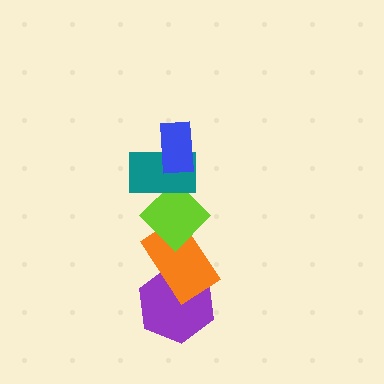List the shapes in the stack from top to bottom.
From top to bottom: the blue rectangle, the teal rectangle, the lime diamond, the orange rectangle, the purple hexagon.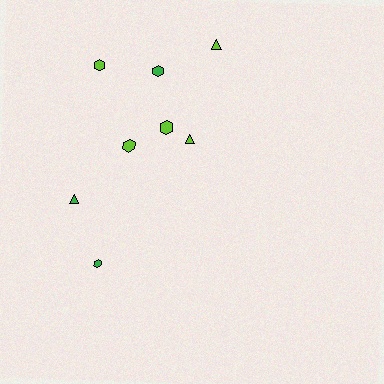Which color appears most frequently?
Lime, with 5 objects.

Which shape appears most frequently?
Hexagon, with 5 objects.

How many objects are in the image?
There are 8 objects.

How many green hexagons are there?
There are 2 green hexagons.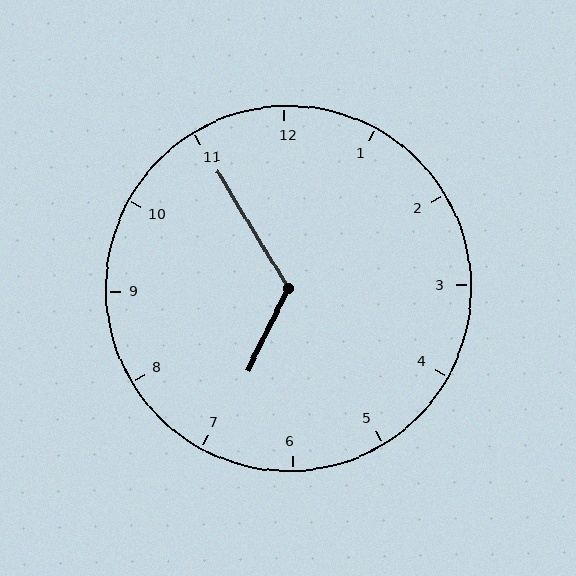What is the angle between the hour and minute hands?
Approximately 122 degrees.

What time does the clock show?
6:55.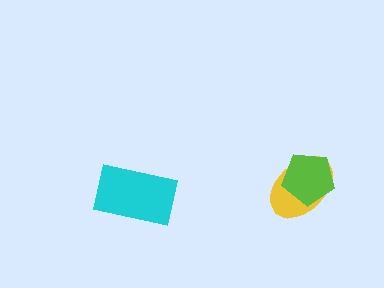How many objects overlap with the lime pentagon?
1 object overlaps with the lime pentagon.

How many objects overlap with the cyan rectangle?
0 objects overlap with the cyan rectangle.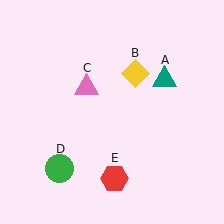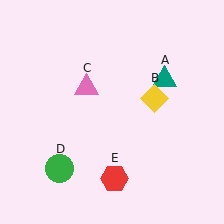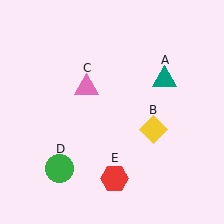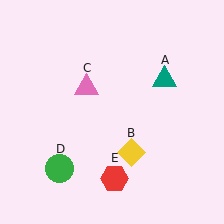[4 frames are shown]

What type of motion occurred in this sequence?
The yellow diamond (object B) rotated clockwise around the center of the scene.